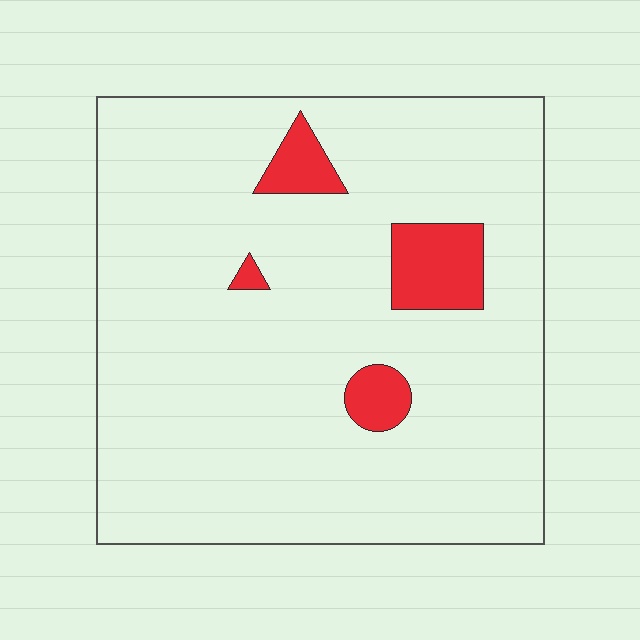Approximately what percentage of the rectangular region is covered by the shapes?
Approximately 10%.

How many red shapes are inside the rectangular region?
4.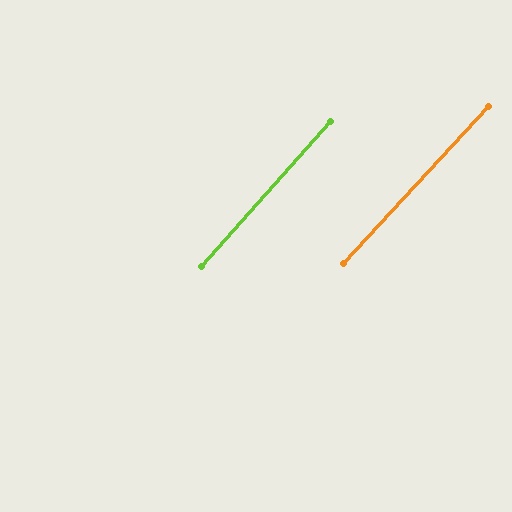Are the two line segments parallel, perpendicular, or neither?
Parallel — their directions differ by only 1.0°.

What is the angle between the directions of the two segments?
Approximately 1 degree.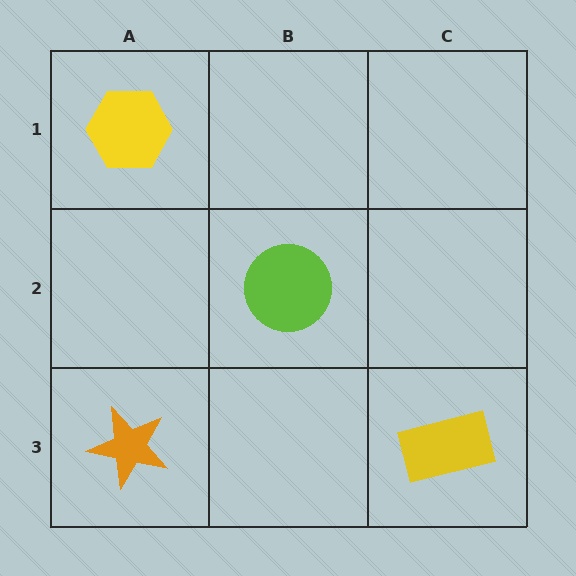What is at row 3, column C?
A yellow rectangle.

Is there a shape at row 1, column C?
No, that cell is empty.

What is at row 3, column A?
An orange star.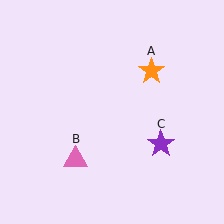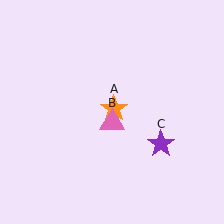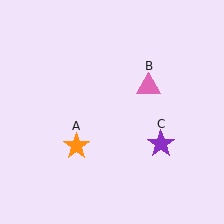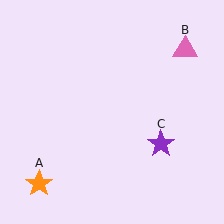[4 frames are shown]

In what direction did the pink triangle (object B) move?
The pink triangle (object B) moved up and to the right.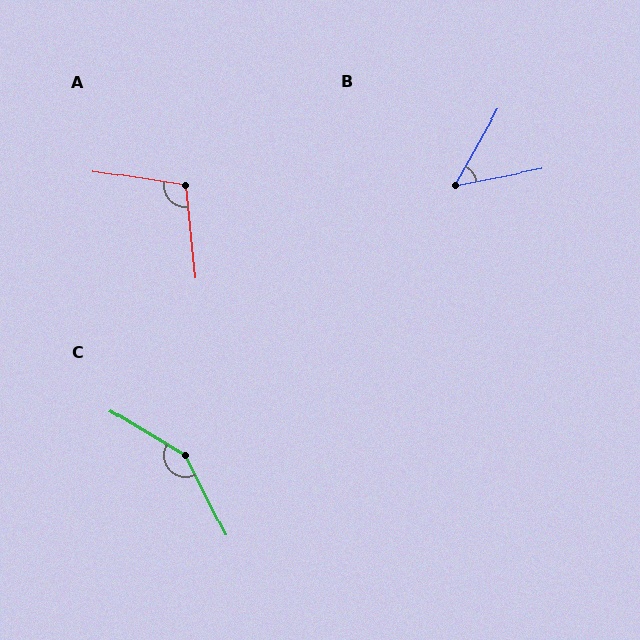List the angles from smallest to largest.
B (49°), A (105°), C (148°).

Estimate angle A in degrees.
Approximately 105 degrees.